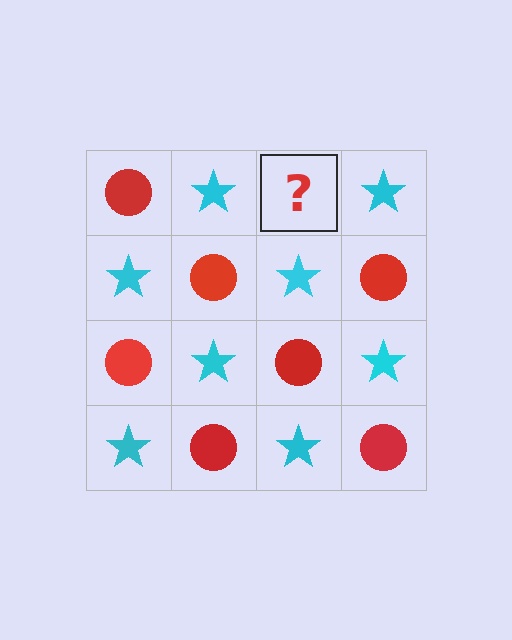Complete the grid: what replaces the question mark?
The question mark should be replaced with a red circle.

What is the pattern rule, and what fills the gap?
The rule is that it alternates red circle and cyan star in a checkerboard pattern. The gap should be filled with a red circle.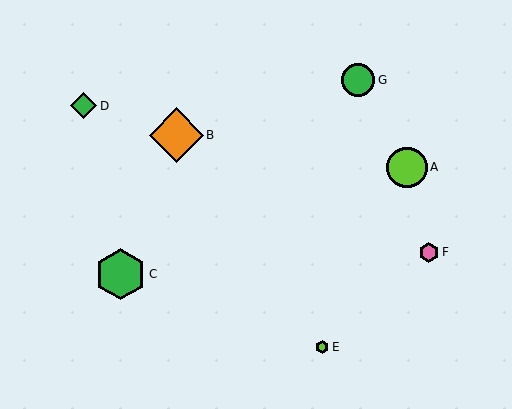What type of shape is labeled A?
Shape A is a lime circle.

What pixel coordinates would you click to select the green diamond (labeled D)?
Click at (84, 106) to select the green diamond D.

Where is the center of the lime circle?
The center of the lime circle is at (407, 167).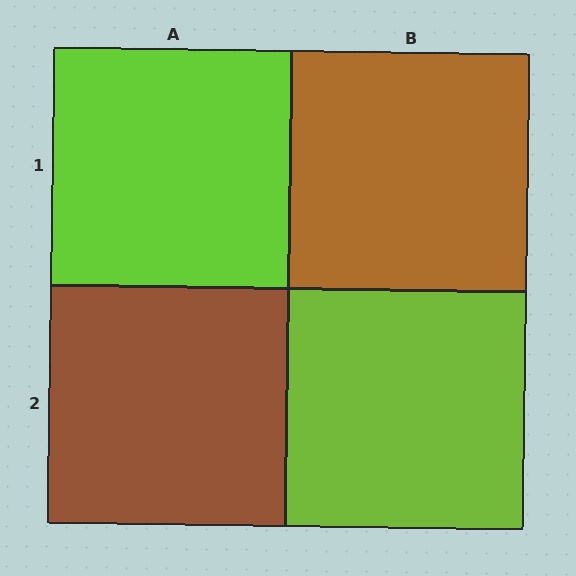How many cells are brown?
2 cells are brown.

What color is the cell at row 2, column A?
Brown.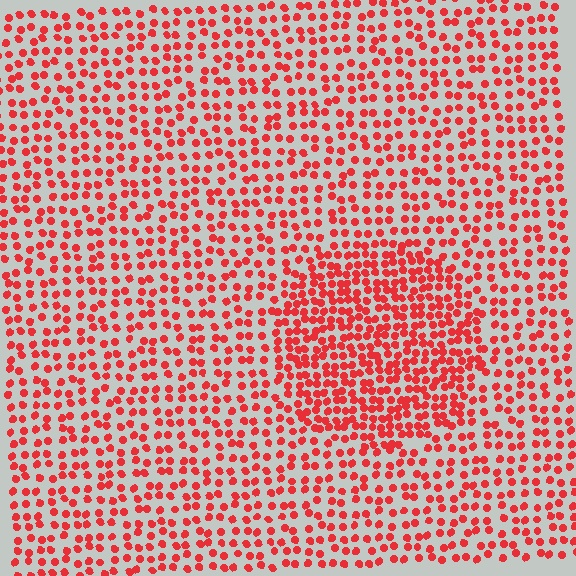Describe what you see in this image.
The image contains small red elements arranged at two different densities. A circle-shaped region is visible where the elements are more densely packed than the surrounding area.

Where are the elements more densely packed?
The elements are more densely packed inside the circle boundary.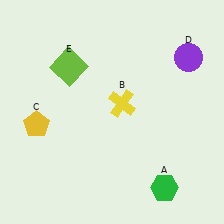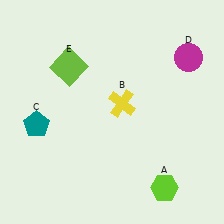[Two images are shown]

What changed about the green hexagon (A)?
In Image 1, A is green. In Image 2, it changed to lime.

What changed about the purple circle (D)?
In Image 1, D is purple. In Image 2, it changed to magenta.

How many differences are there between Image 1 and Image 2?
There are 3 differences between the two images.